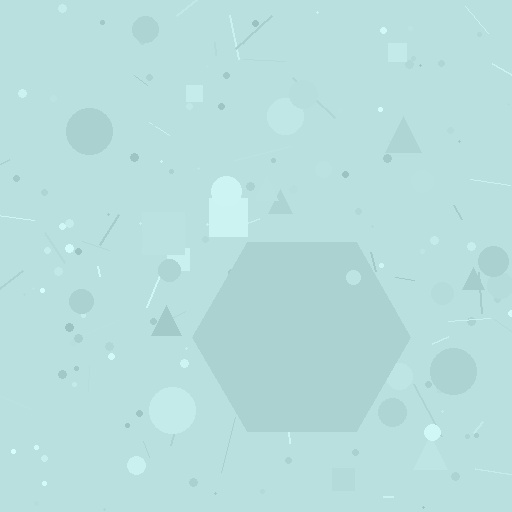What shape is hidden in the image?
A hexagon is hidden in the image.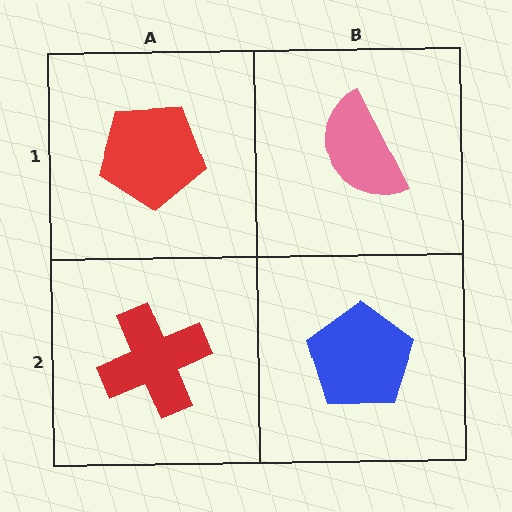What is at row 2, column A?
A red cross.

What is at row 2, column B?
A blue pentagon.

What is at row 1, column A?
A red pentagon.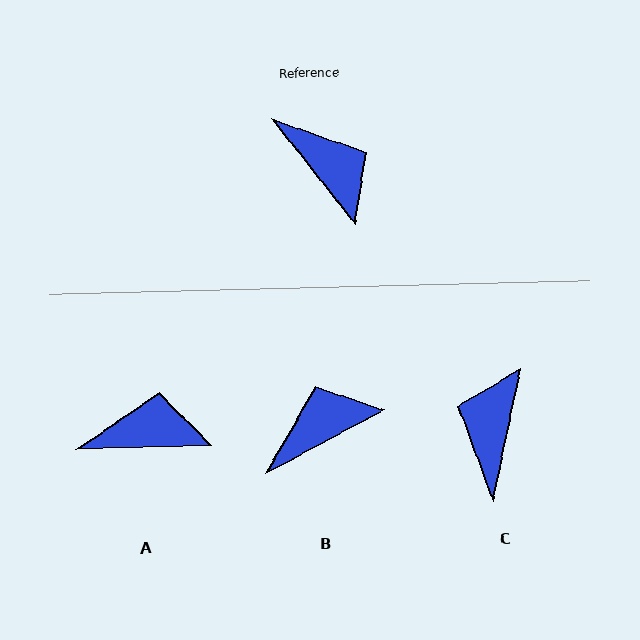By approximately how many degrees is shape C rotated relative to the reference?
Approximately 129 degrees counter-clockwise.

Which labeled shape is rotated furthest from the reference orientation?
C, about 129 degrees away.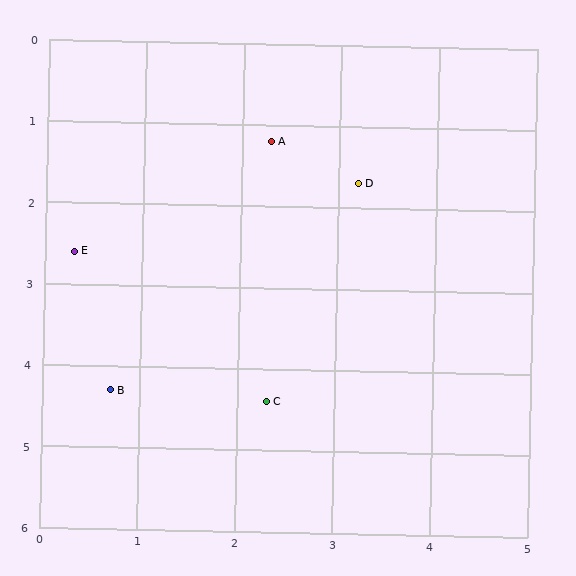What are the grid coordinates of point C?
Point C is at approximately (2.3, 4.4).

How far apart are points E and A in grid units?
Points E and A are about 2.4 grid units apart.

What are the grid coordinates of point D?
Point D is at approximately (3.2, 1.7).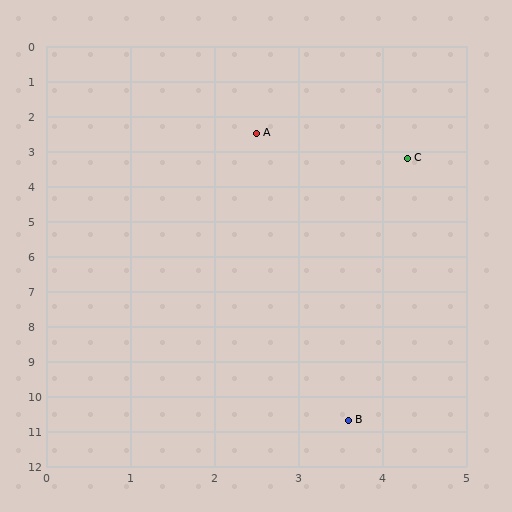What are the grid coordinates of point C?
Point C is at approximately (4.3, 3.2).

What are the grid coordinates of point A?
Point A is at approximately (2.5, 2.5).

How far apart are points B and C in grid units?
Points B and C are about 7.5 grid units apart.